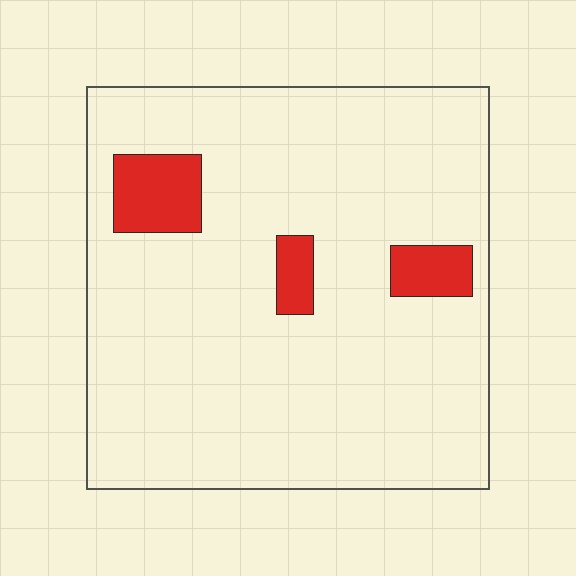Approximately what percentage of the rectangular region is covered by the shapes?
Approximately 10%.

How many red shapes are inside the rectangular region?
3.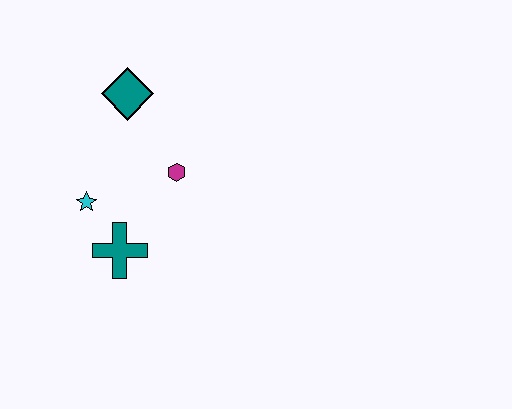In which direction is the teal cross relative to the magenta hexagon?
The teal cross is below the magenta hexagon.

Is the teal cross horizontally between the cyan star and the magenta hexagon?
Yes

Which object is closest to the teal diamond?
The magenta hexagon is closest to the teal diamond.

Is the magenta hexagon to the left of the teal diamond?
No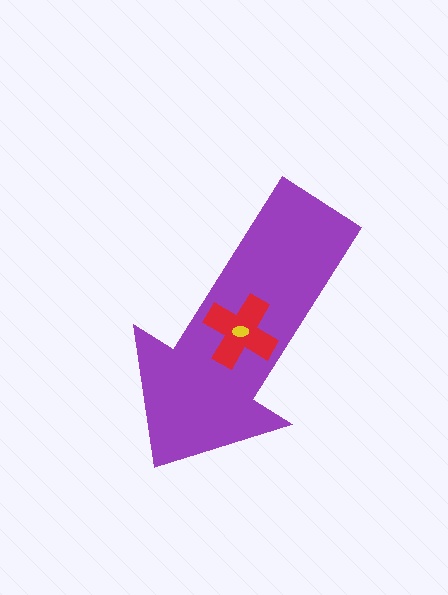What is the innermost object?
The yellow ellipse.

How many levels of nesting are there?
3.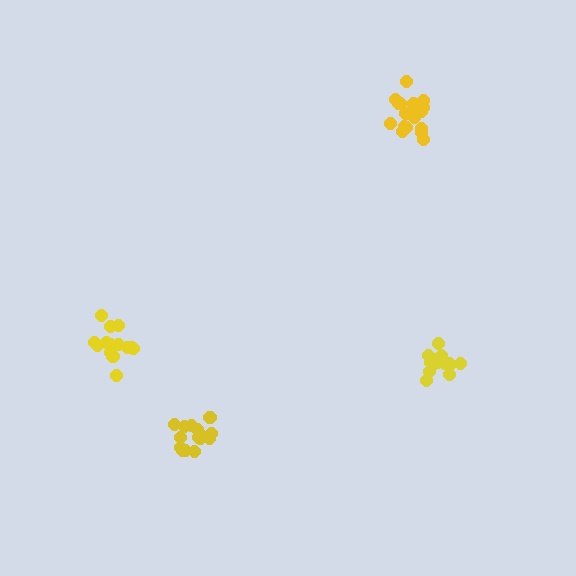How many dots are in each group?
Group 1: 14 dots, Group 2: 14 dots, Group 3: 18 dots, Group 4: 15 dots (61 total).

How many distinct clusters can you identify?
There are 4 distinct clusters.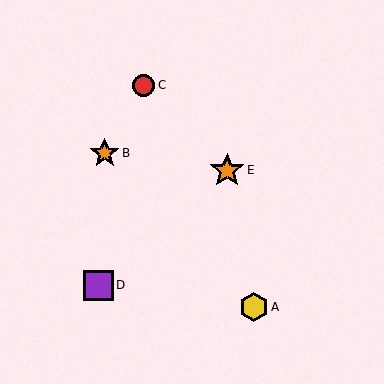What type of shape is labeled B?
Shape B is an orange star.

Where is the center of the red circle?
The center of the red circle is at (143, 85).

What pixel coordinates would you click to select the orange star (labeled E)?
Click at (227, 170) to select the orange star E.